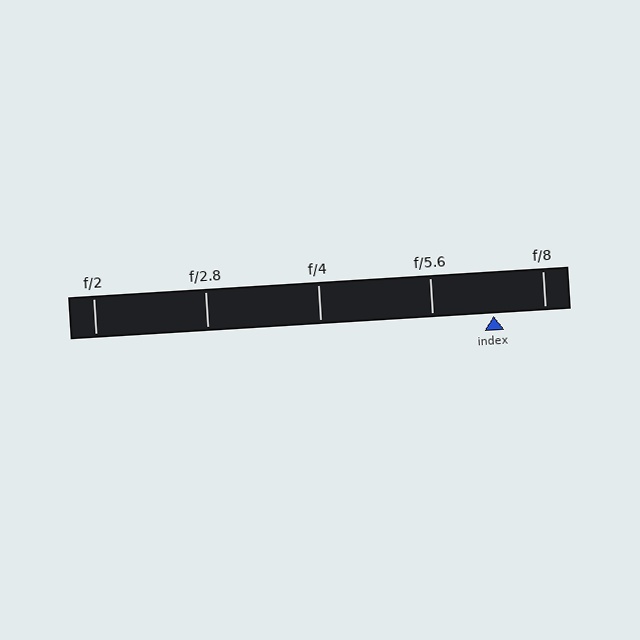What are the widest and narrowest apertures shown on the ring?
The widest aperture shown is f/2 and the narrowest is f/8.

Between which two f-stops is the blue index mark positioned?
The index mark is between f/5.6 and f/8.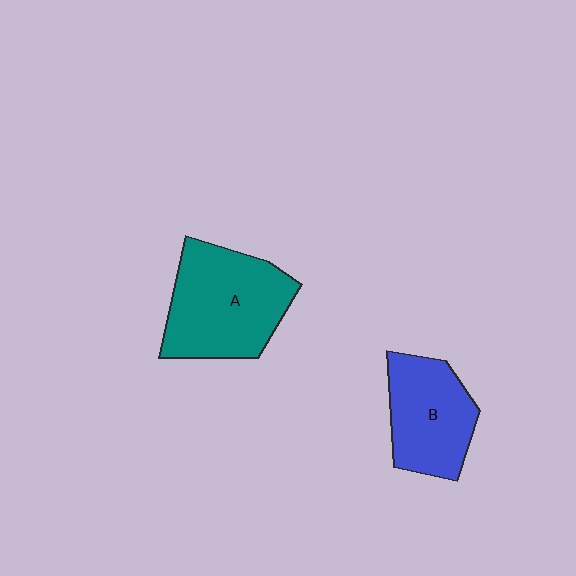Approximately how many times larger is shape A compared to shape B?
Approximately 1.3 times.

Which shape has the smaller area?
Shape B (blue).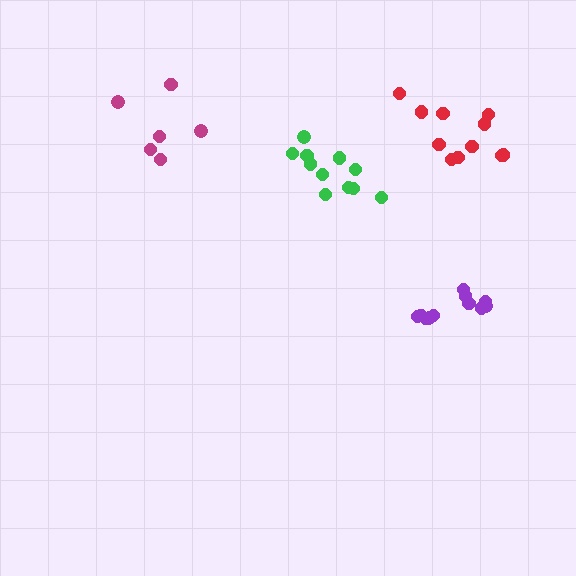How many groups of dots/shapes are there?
There are 4 groups.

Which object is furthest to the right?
The red cluster is rightmost.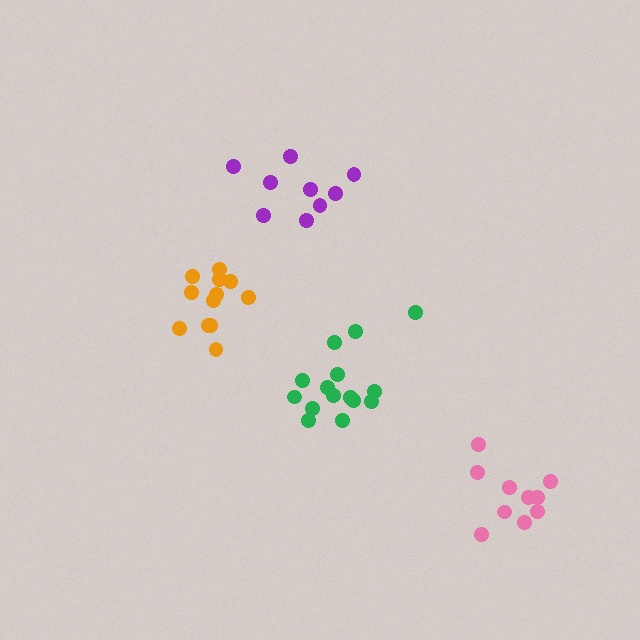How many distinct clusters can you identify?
There are 4 distinct clusters.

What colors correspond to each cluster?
The clusters are colored: green, pink, purple, orange.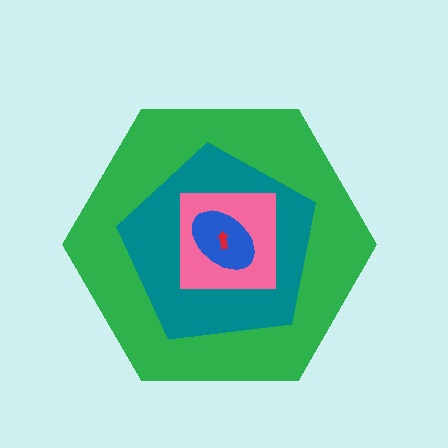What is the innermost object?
The red arrow.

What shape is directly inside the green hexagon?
The teal pentagon.